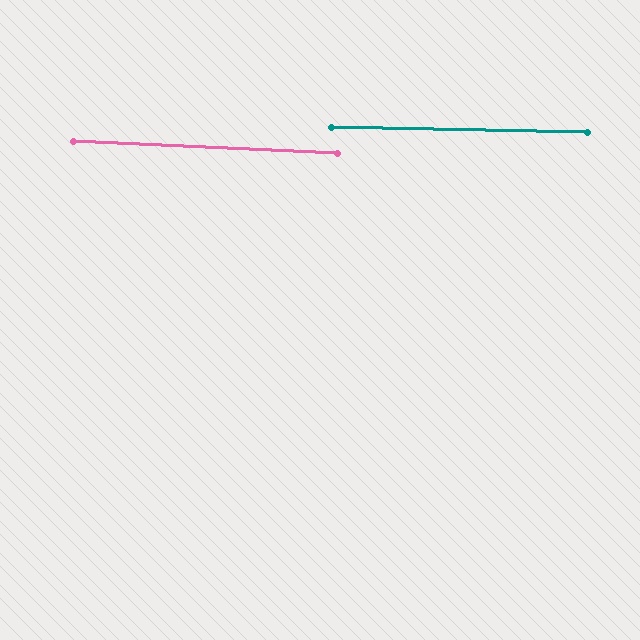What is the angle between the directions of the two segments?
Approximately 2 degrees.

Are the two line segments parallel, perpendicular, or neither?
Parallel — their directions differ by only 1.5°.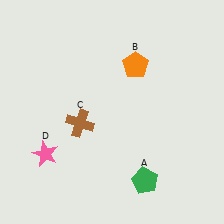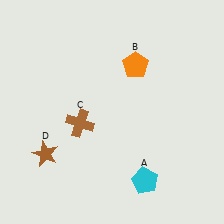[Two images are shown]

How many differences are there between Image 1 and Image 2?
There are 2 differences between the two images.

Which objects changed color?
A changed from green to cyan. D changed from pink to brown.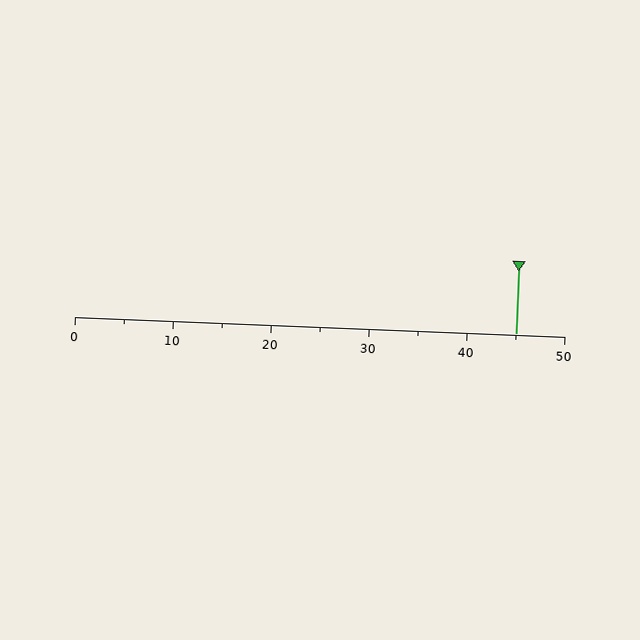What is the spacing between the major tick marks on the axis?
The major ticks are spaced 10 apart.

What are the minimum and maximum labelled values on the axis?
The axis runs from 0 to 50.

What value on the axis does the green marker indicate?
The marker indicates approximately 45.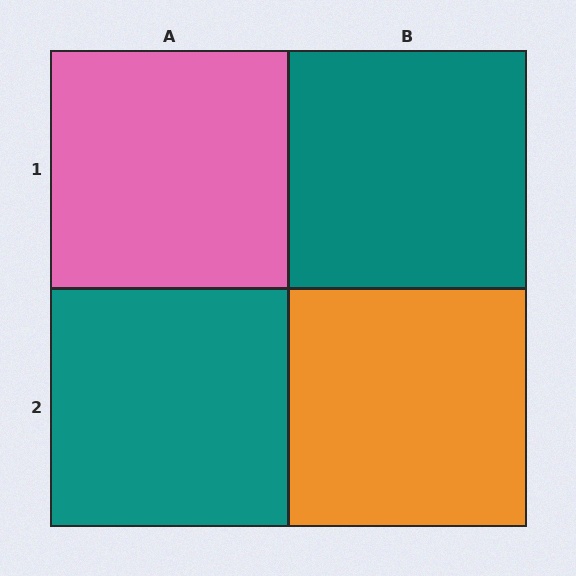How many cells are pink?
1 cell is pink.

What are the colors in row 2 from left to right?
Teal, orange.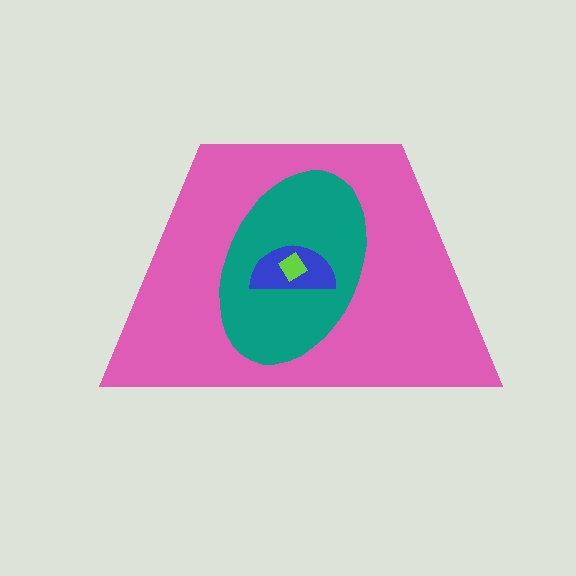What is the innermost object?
The lime diamond.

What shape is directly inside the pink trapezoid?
The teal ellipse.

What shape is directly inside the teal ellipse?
The blue semicircle.